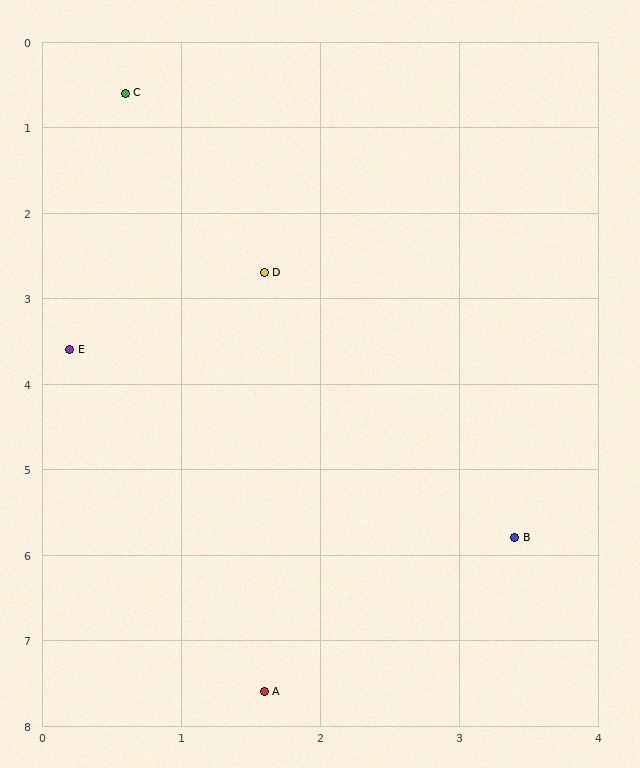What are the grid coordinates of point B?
Point B is at approximately (3.4, 5.8).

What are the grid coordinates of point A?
Point A is at approximately (1.6, 7.6).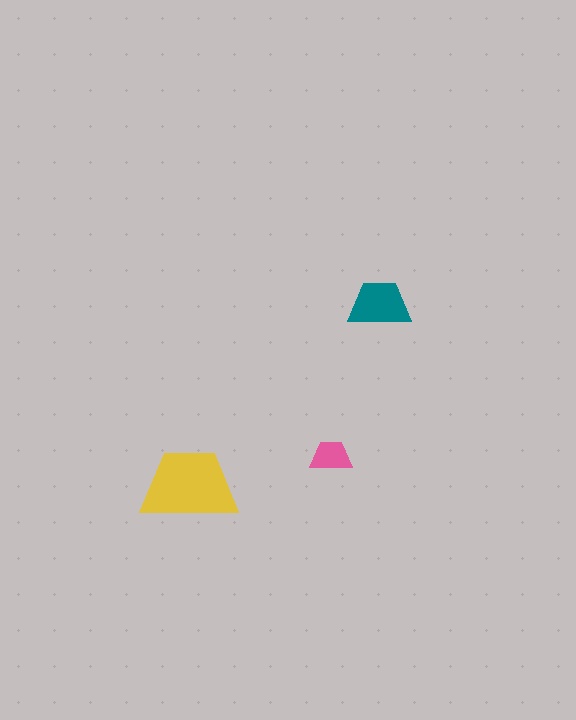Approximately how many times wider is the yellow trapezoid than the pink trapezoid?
About 2.5 times wider.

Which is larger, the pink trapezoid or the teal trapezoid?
The teal one.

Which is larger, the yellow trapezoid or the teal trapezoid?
The yellow one.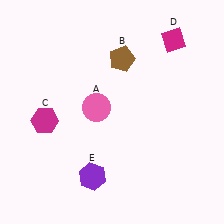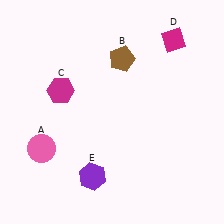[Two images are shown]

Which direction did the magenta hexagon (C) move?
The magenta hexagon (C) moved up.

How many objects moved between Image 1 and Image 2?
2 objects moved between the two images.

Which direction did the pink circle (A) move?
The pink circle (A) moved left.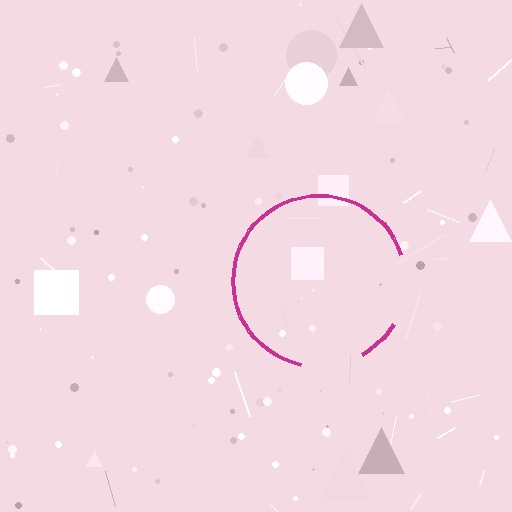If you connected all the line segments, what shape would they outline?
They would outline a circle.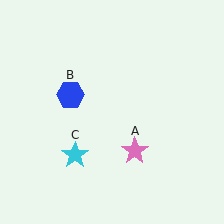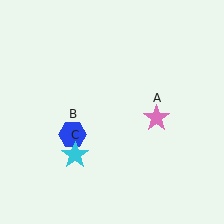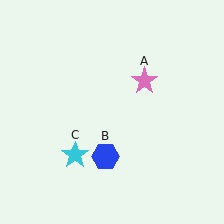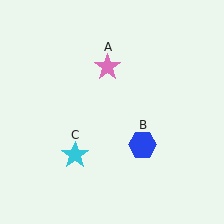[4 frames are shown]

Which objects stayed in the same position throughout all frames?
Cyan star (object C) remained stationary.